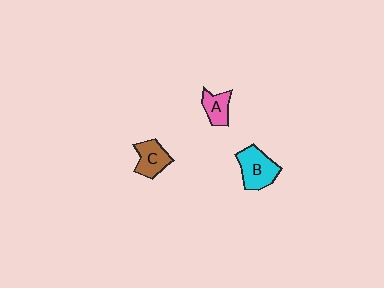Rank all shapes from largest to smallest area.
From largest to smallest: B (cyan), C (brown), A (pink).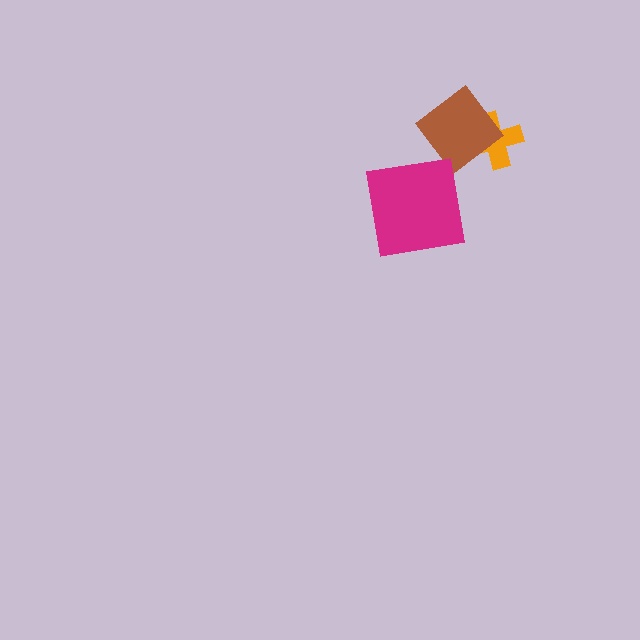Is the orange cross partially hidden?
Yes, it is partially covered by another shape.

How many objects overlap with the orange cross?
1 object overlaps with the orange cross.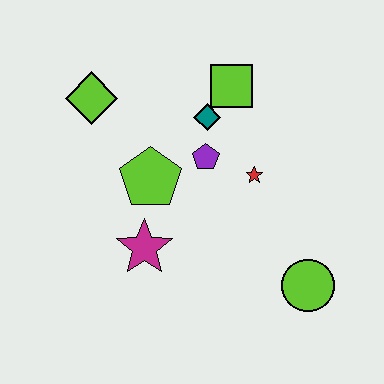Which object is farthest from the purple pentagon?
The lime circle is farthest from the purple pentagon.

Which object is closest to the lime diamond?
The lime pentagon is closest to the lime diamond.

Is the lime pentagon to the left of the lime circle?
Yes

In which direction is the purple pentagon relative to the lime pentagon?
The purple pentagon is to the right of the lime pentagon.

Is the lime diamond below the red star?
No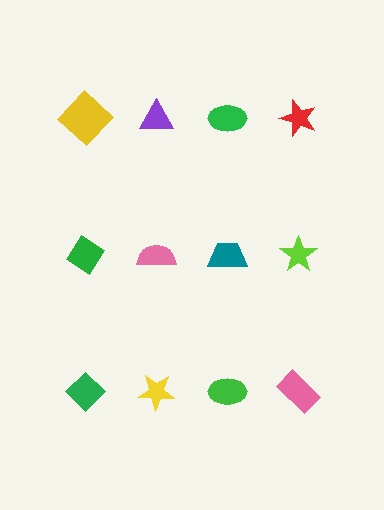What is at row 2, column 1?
A green diamond.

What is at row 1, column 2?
A purple triangle.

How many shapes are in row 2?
4 shapes.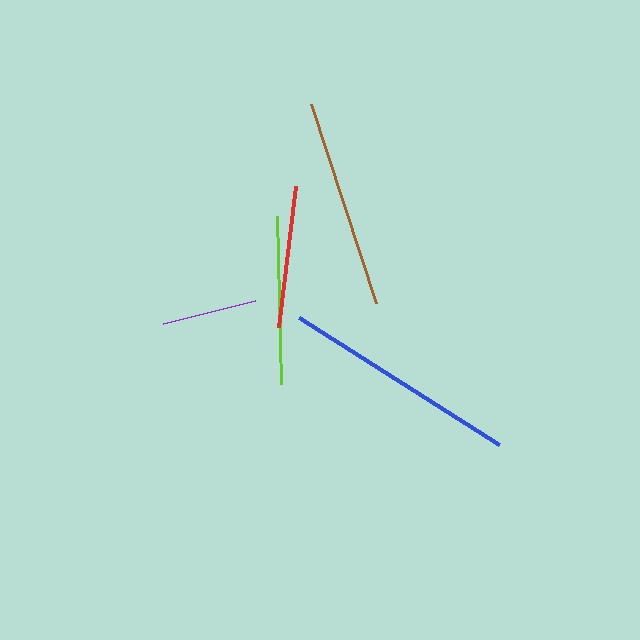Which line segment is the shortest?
The purple line is the shortest at approximately 95 pixels.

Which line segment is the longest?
The blue line is the longest at approximately 236 pixels.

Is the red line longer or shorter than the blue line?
The blue line is longer than the red line.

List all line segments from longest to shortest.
From longest to shortest: blue, brown, lime, red, purple.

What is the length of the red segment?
The red segment is approximately 142 pixels long.